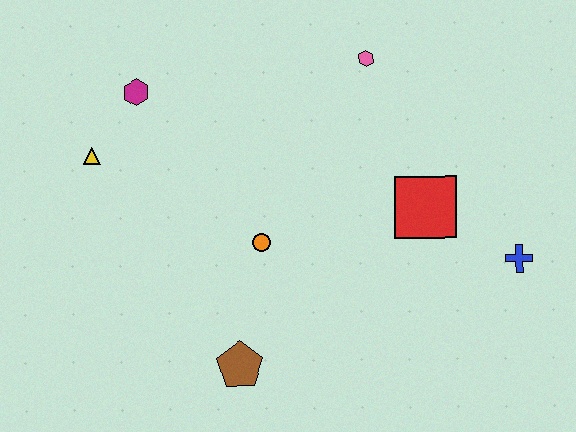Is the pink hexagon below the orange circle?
No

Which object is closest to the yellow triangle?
The magenta hexagon is closest to the yellow triangle.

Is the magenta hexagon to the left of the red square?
Yes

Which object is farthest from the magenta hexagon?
The blue cross is farthest from the magenta hexagon.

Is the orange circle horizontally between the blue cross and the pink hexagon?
No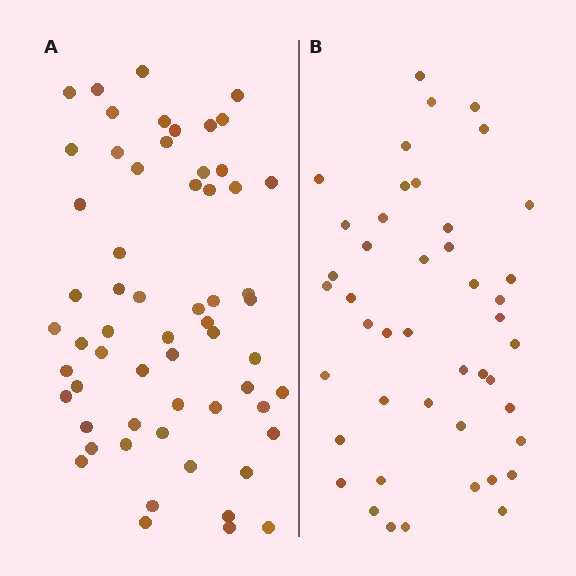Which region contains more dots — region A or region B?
Region A (the left region) has more dots.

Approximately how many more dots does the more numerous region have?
Region A has approximately 15 more dots than region B.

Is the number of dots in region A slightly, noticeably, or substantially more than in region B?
Region A has noticeably more, but not dramatically so. The ratio is roughly 1.3 to 1.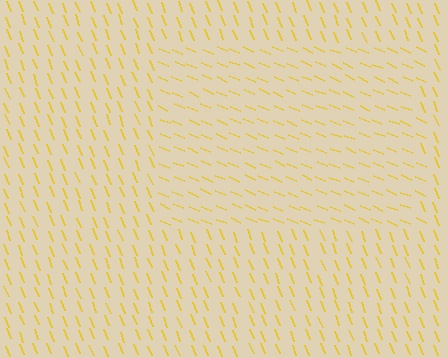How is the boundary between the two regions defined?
The boundary is defined purely by a change in line orientation (approximately 45 degrees difference). All lines are the same color and thickness.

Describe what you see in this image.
The image is filled with small yellow line segments. A rectangle region in the image has lines oriented differently from the surrounding lines, creating a visible texture boundary.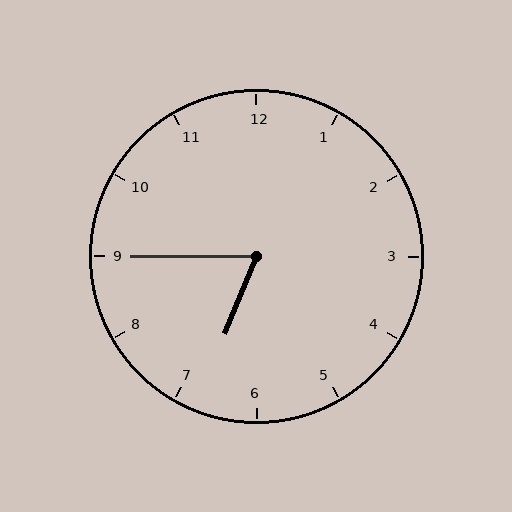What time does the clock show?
6:45.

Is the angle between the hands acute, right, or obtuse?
It is acute.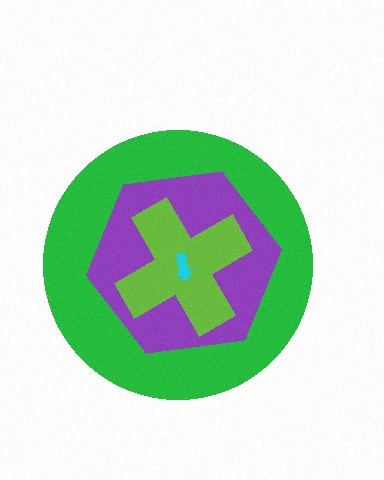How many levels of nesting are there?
4.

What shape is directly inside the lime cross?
The cyan arrow.